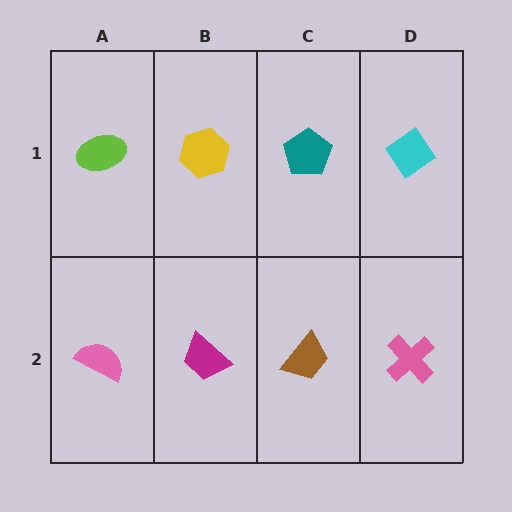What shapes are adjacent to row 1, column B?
A magenta trapezoid (row 2, column B), a lime ellipse (row 1, column A), a teal pentagon (row 1, column C).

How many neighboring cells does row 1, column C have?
3.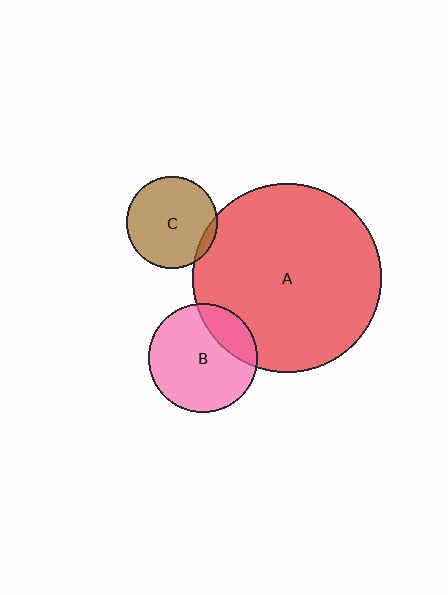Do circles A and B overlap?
Yes.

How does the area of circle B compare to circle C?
Approximately 1.4 times.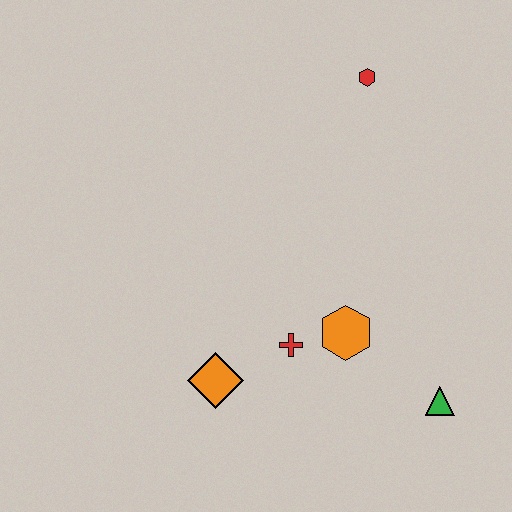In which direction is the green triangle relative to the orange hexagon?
The green triangle is to the right of the orange hexagon.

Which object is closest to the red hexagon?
The orange hexagon is closest to the red hexagon.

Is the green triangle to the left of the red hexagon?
No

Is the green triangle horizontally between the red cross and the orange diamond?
No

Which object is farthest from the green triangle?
The red hexagon is farthest from the green triangle.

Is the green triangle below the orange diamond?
Yes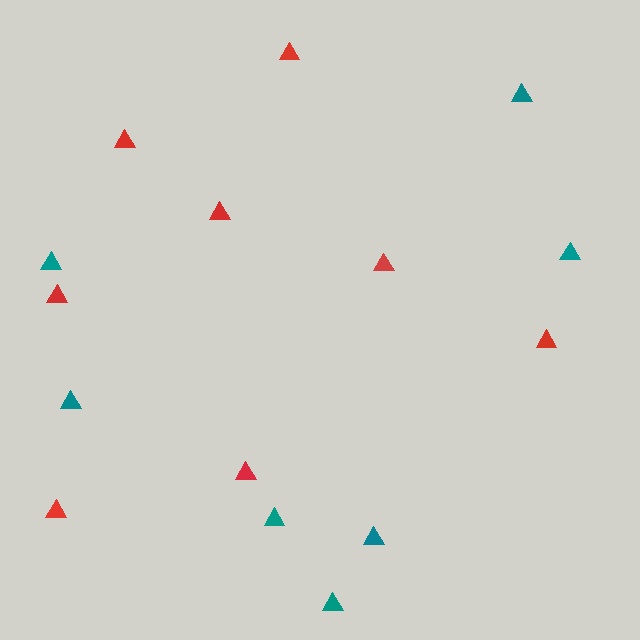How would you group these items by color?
There are 2 groups: one group of red triangles (8) and one group of teal triangles (7).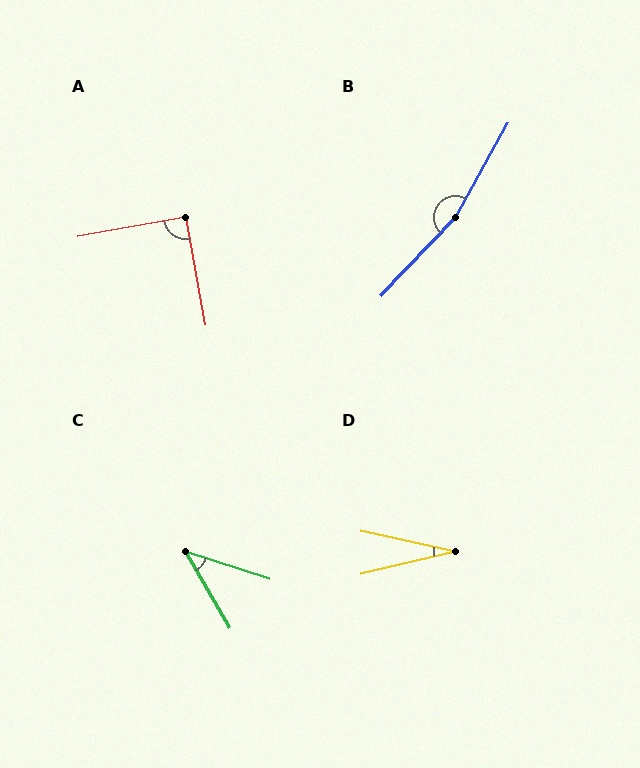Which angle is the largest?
B, at approximately 165 degrees.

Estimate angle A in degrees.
Approximately 90 degrees.